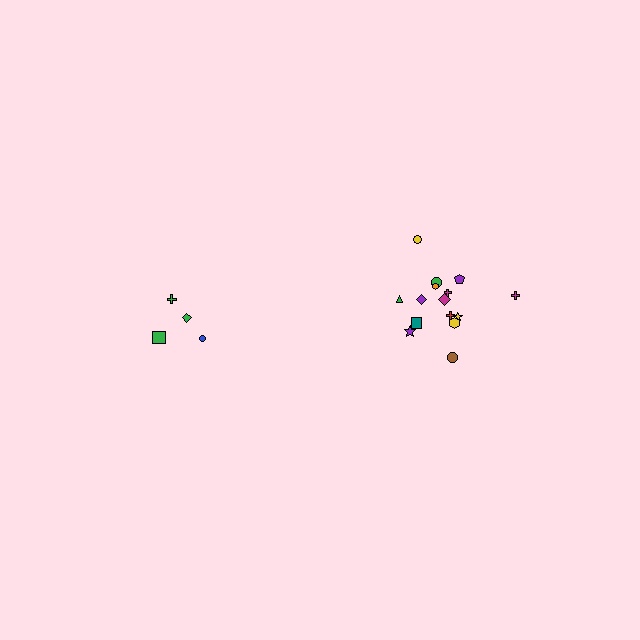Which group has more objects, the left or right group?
The right group.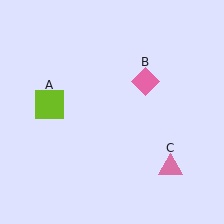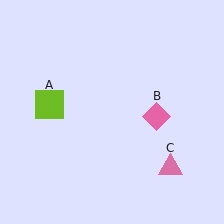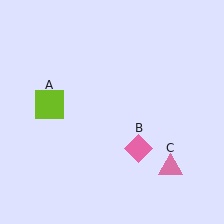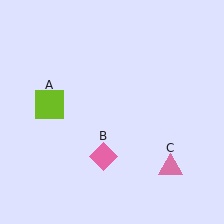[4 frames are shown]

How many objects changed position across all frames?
1 object changed position: pink diamond (object B).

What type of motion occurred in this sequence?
The pink diamond (object B) rotated clockwise around the center of the scene.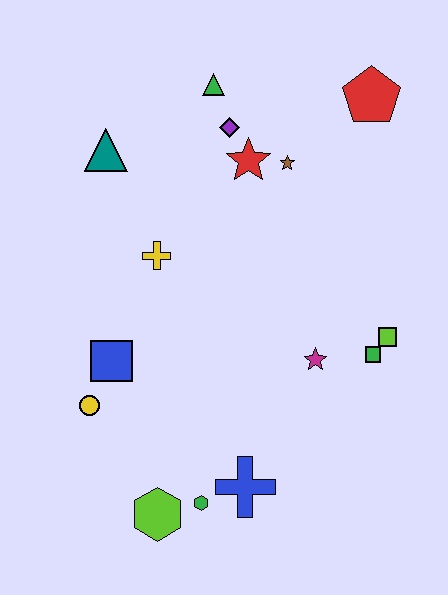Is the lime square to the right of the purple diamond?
Yes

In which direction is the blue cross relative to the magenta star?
The blue cross is below the magenta star.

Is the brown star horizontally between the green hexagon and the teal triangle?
No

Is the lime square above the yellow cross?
No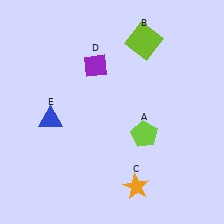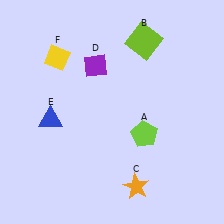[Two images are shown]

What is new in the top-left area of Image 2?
A yellow diamond (F) was added in the top-left area of Image 2.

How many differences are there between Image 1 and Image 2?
There is 1 difference between the two images.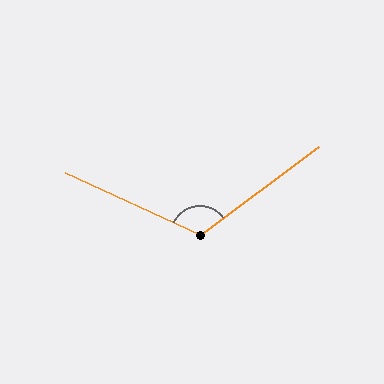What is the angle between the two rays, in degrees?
Approximately 119 degrees.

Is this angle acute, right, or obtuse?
It is obtuse.